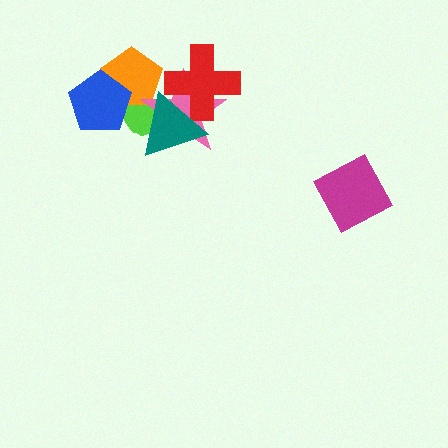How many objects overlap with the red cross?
2 objects overlap with the red cross.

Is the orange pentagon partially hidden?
Yes, it is partially covered by another shape.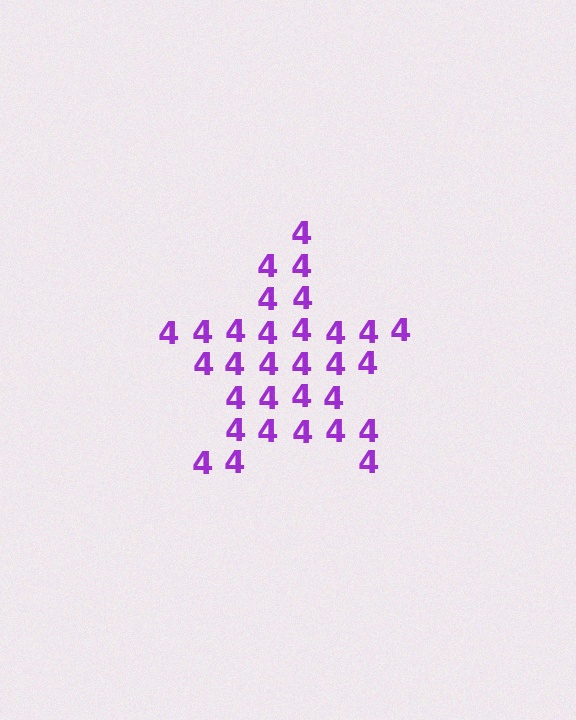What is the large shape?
The large shape is a star.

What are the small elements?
The small elements are digit 4's.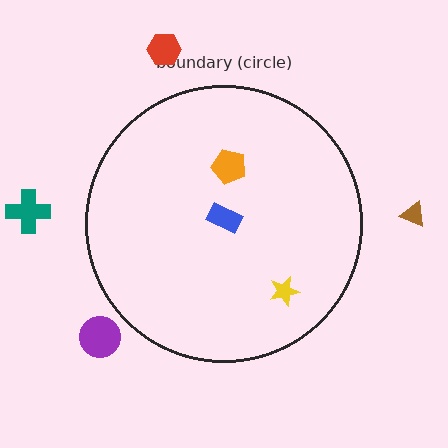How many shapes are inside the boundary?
3 inside, 4 outside.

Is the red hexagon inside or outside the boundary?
Outside.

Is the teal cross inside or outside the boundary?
Outside.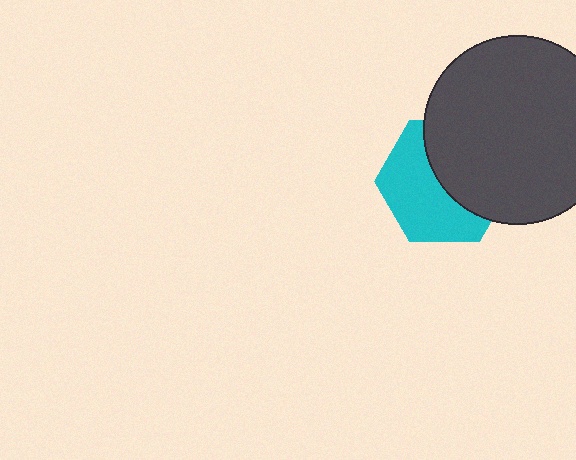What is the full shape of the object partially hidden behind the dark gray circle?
The partially hidden object is a cyan hexagon.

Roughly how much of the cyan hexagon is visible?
About half of it is visible (roughly 52%).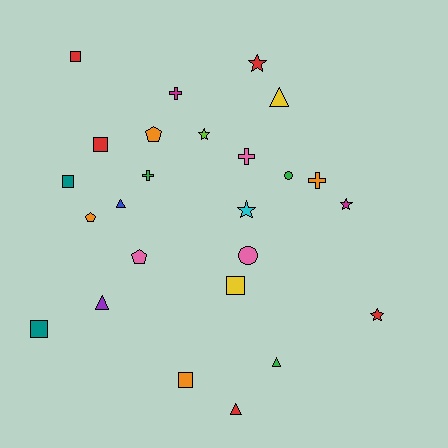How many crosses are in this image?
There are 4 crosses.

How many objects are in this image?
There are 25 objects.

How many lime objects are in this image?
There is 1 lime object.